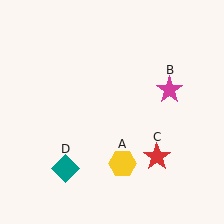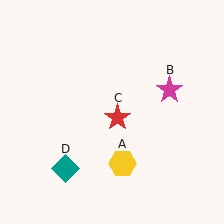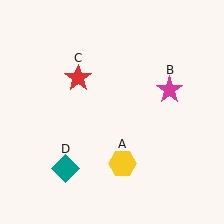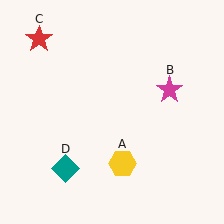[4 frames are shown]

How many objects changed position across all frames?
1 object changed position: red star (object C).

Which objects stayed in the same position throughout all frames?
Yellow hexagon (object A) and magenta star (object B) and teal diamond (object D) remained stationary.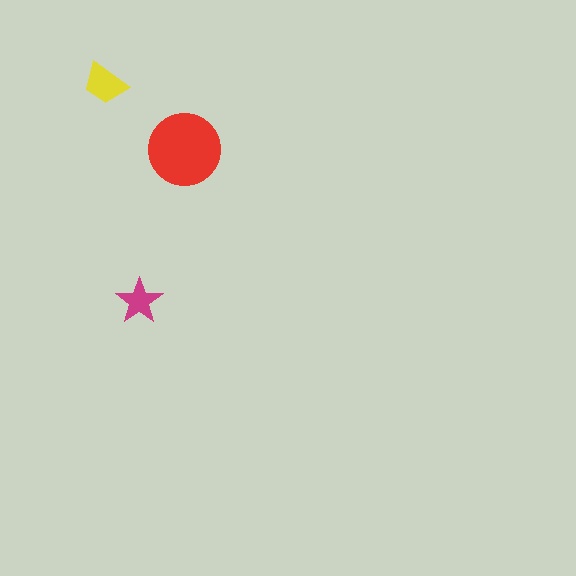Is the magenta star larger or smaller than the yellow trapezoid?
Smaller.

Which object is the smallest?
The magenta star.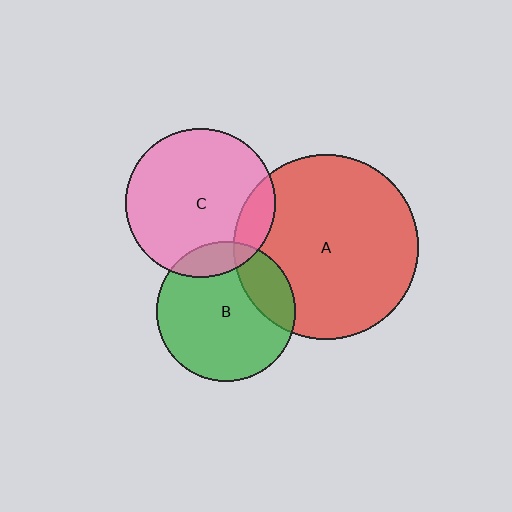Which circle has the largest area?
Circle A (red).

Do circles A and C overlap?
Yes.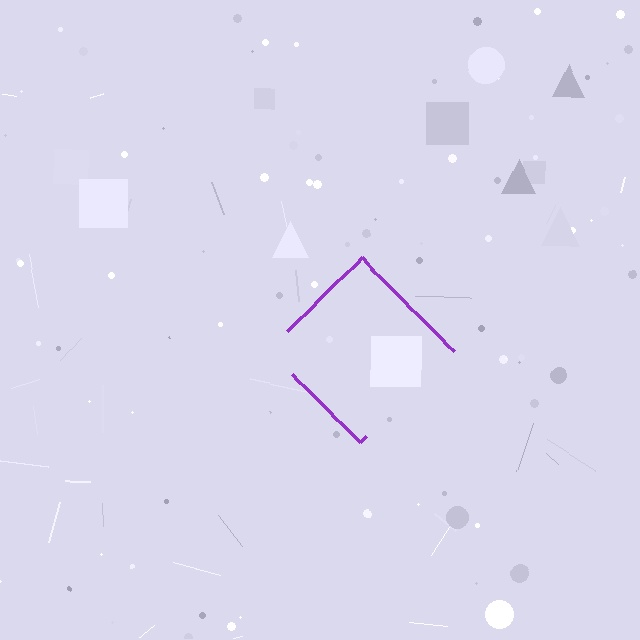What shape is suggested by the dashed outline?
The dashed outline suggests a diamond.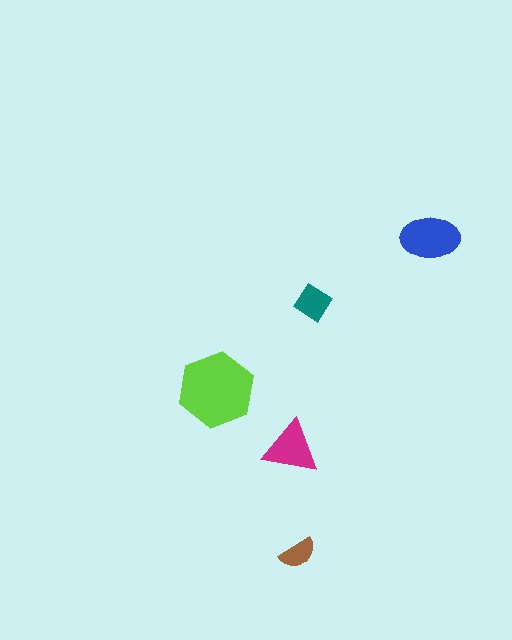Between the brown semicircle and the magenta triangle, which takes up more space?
The magenta triangle.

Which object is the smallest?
The brown semicircle.